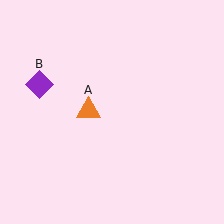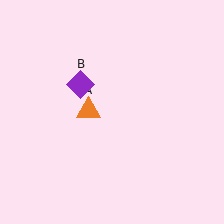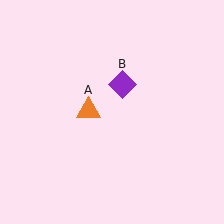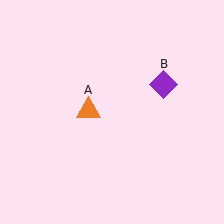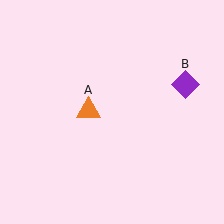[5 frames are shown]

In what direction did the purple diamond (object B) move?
The purple diamond (object B) moved right.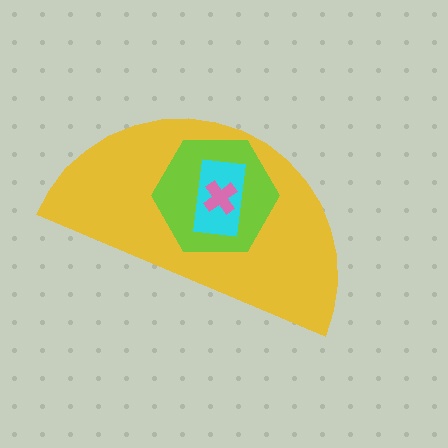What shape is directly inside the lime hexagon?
The cyan rectangle.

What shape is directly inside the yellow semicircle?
The lime hexagon.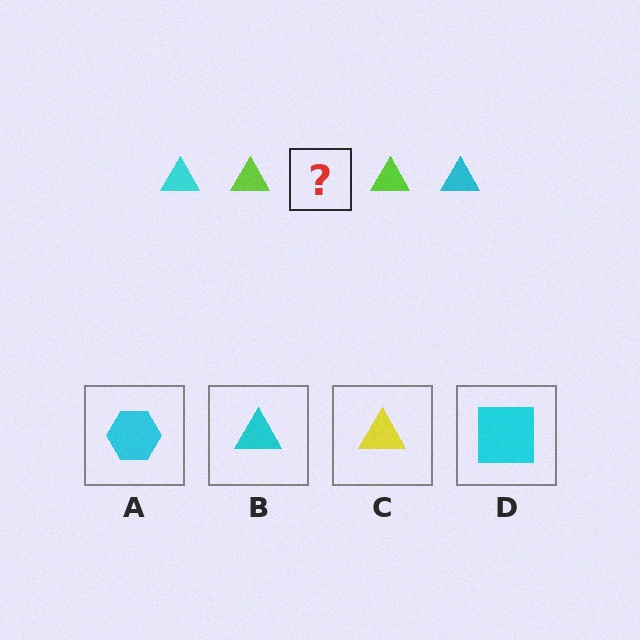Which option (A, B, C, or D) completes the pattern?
B.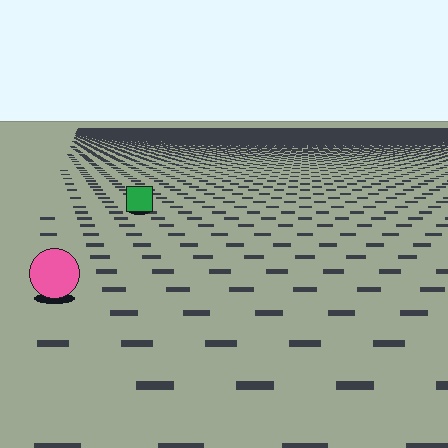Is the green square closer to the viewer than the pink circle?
No. The pink circle is closer — you can tell from the texture gradient: the ground texture is coarser near it.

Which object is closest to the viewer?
The pink circle is closest. The texture marks near it are larger and more spread out.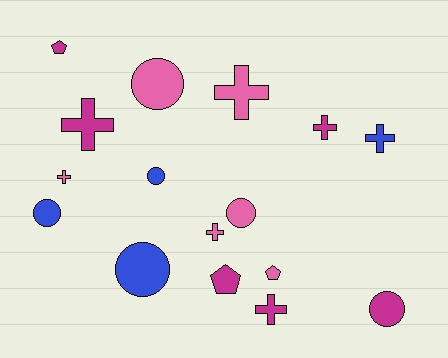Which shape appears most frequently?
Cross, with 7 objects.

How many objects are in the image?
There are 16 objects.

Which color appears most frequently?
Pink, with 6 objects.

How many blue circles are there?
There are 3 blue circles.